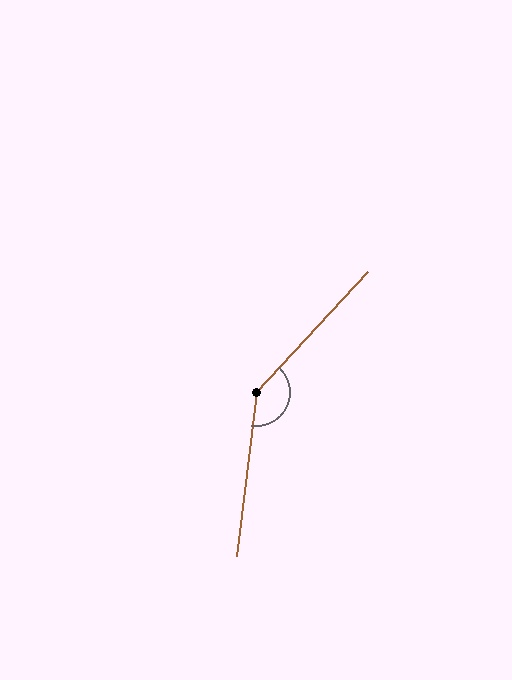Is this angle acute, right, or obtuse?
It is obtuse.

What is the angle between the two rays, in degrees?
Approximately 144 degrees.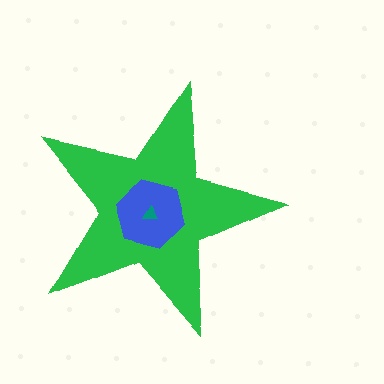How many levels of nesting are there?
3.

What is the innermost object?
The teal triangle.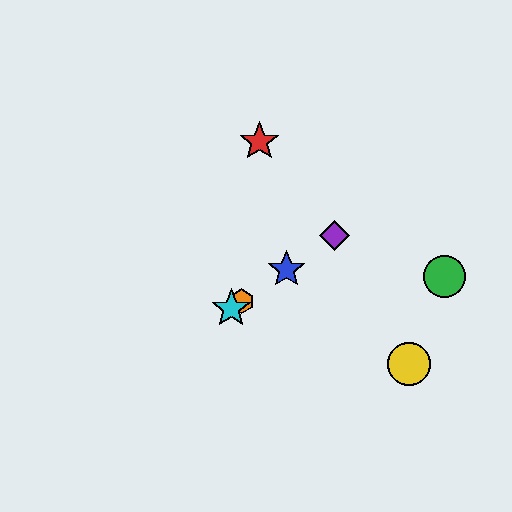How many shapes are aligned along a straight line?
4 shapes (the blue star, the purple diamond, the orange hexagon, the cyan star) are aligned along a straight line.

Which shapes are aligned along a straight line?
The blue star, the purple diamond, the orange hexagon, the cyan star are aligned along a straight line.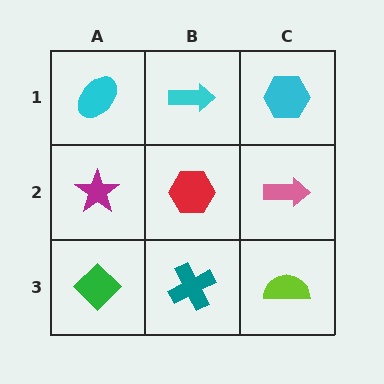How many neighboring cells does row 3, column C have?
2.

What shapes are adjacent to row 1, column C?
A pink arrow (row 2, column C), a cyan arrow (row 1, column B).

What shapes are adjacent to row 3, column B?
A red hexagon (row 2, column B), a green diamond (row 3, column A), a lime semicircle (row 3, column C).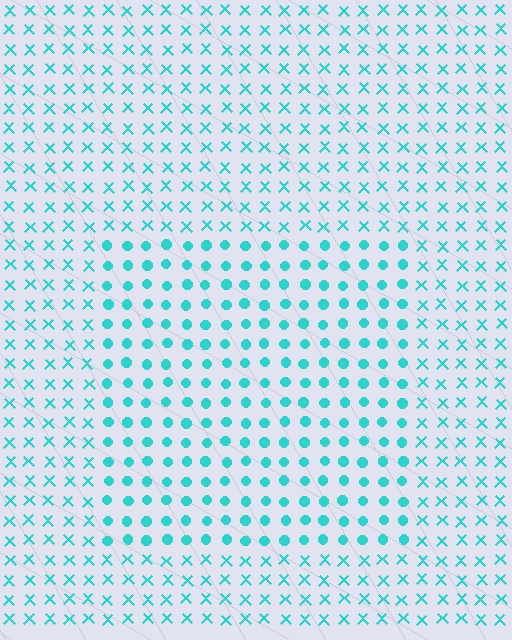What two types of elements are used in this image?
The image uses circles inside the rectangle region and X marks outside it.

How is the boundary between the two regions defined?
The boundary is defined by a change in element shape: circles inside vs. X marks outside. All elements share the same color and spacing.